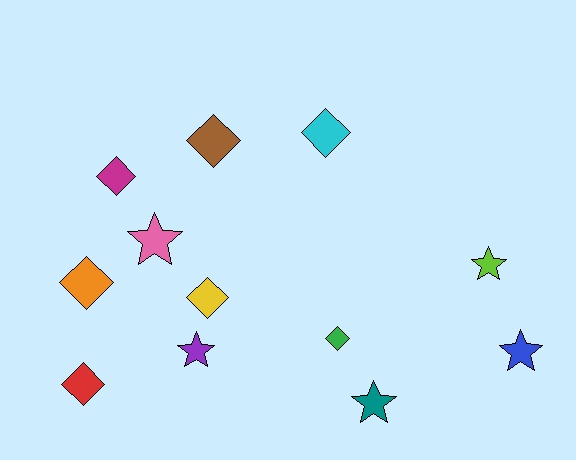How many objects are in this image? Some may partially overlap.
There are 12 objects.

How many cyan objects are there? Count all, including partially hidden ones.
There is 1 cyan object.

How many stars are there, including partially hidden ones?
There are 5 stars.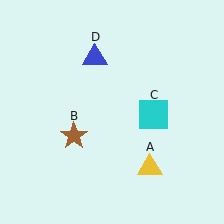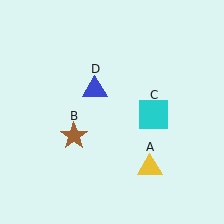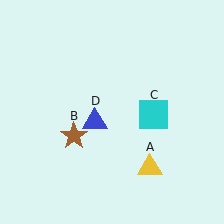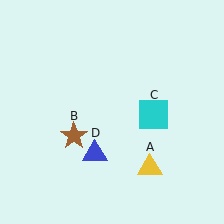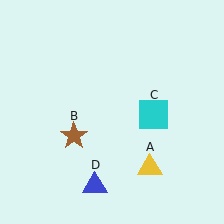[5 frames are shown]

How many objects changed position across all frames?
1 object changed position: blue triangle (object D).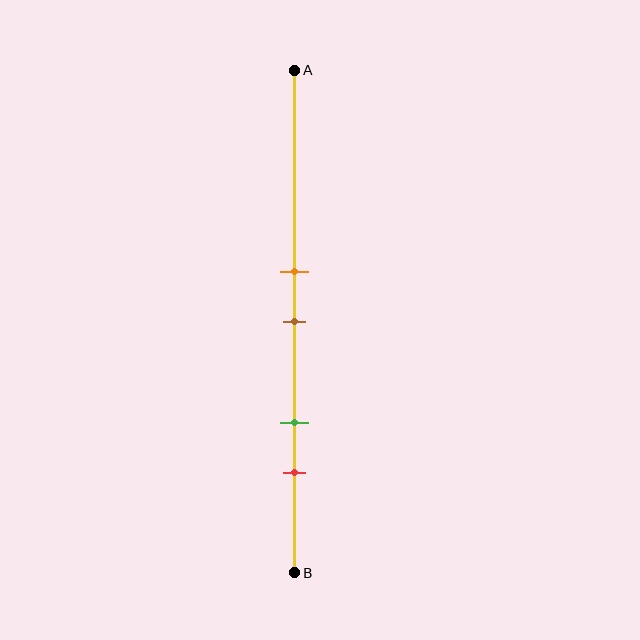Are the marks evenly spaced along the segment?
No, the marks are not evenly spaced.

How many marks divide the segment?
There are 4 marks dividing the segment.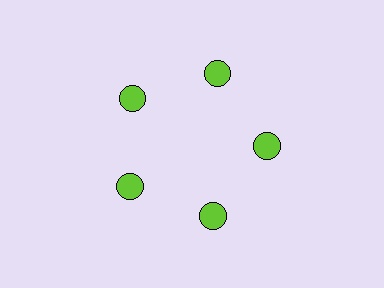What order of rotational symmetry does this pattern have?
This pattern has 5-fold rotational symmetry.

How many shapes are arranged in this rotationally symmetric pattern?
There are 5 shapes, arranged in 5 groups of 1.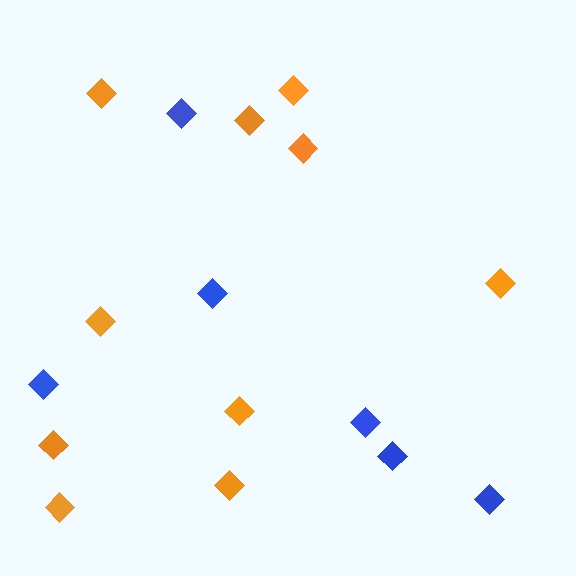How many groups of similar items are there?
There are 2 groups: one group of blue diamonds (6) and one group of orange diamonds (10).